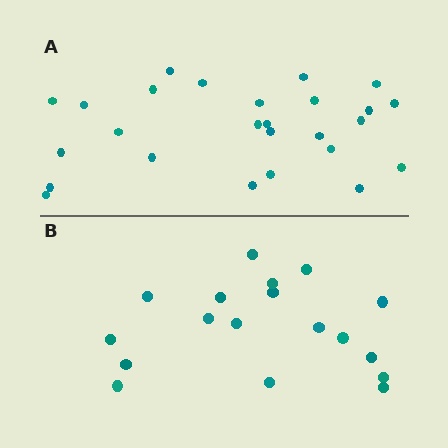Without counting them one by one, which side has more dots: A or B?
Region A (the top region) has more dots.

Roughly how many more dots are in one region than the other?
Region A has roughly 8 or so more dots than region B.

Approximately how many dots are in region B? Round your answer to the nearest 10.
About 20 dots. (The exact count is 18, which rounds to 20.)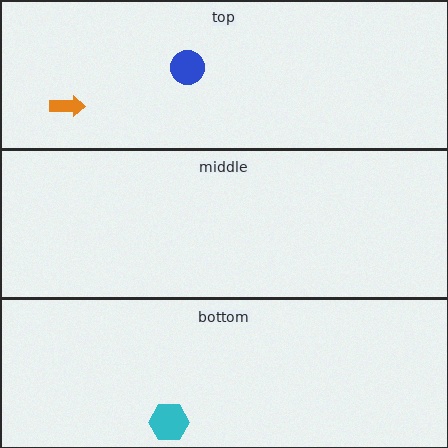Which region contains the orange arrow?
The top region.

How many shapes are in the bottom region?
1.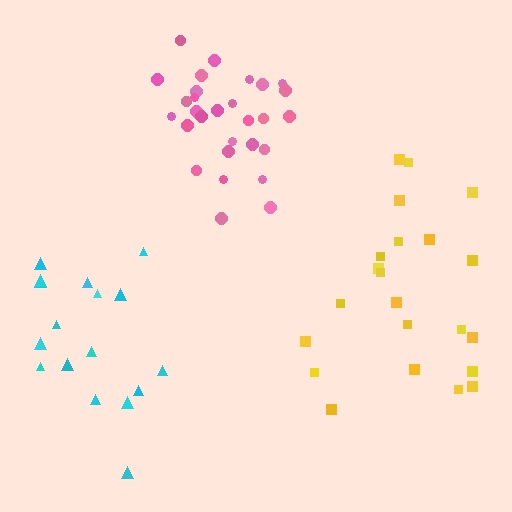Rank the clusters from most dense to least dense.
pink, cyan, yellow.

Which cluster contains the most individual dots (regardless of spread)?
Pink (29).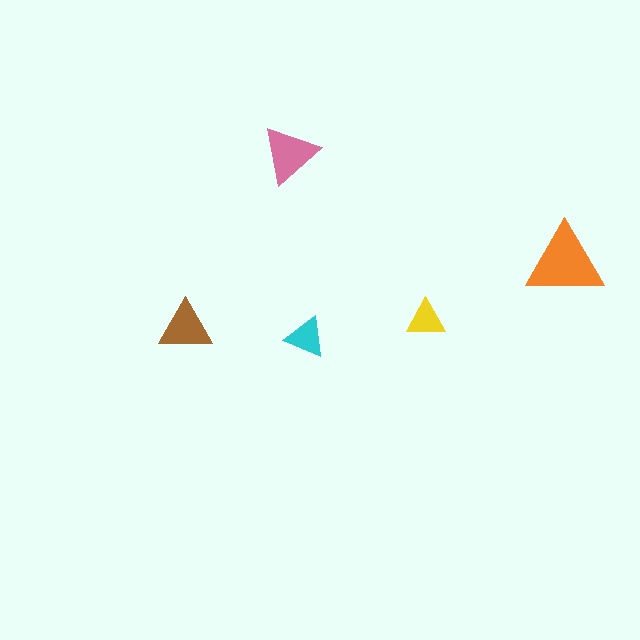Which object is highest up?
The pink triangle is topmost.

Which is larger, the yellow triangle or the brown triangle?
The brown one.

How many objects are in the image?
There are 5 objects in the image.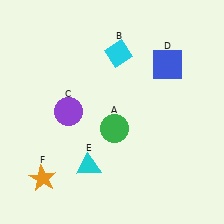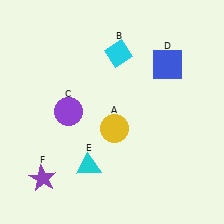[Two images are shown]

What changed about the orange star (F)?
In Image 1, F is orange. In Image 2, it changed to purple.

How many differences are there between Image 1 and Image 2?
There are 2 differences between the two images.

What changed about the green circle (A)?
In Image 1, A is green. In Image 2, it changed to yellow.